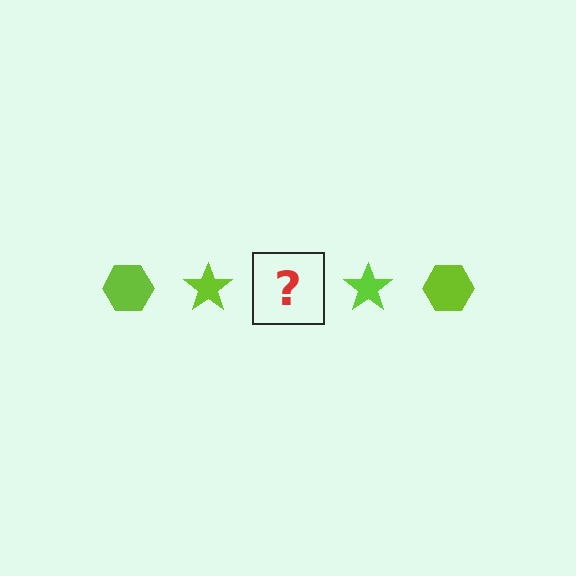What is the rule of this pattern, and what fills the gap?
The rule is that the pattern cycles through hexagon, star shapes in lime. The gap should be filled with a lime hexagon.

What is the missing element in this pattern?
The missing element is a lime hexagon.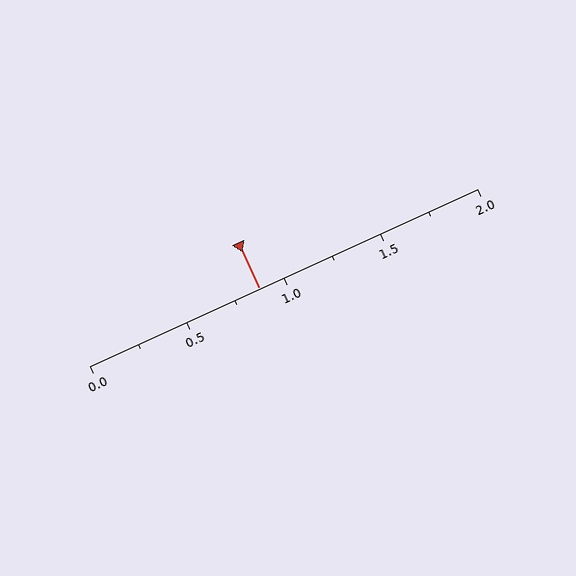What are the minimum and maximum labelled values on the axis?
The axis runs from 0.0 to 2.0.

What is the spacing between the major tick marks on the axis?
The major ticks are spaced 0.5 apart.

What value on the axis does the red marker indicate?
The marker indicates approximately 0.88.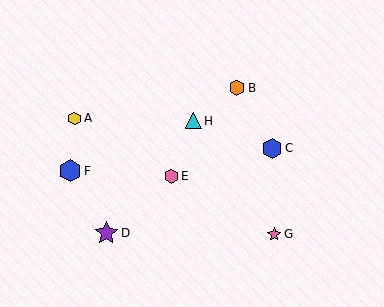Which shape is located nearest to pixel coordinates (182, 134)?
The cyan triangle (labeled H) at (193, 121) is nearest to that location.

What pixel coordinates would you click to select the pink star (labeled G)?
Click at (274, 234) to select the pink star G.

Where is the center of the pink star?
The center of the pink star is at (274, 234).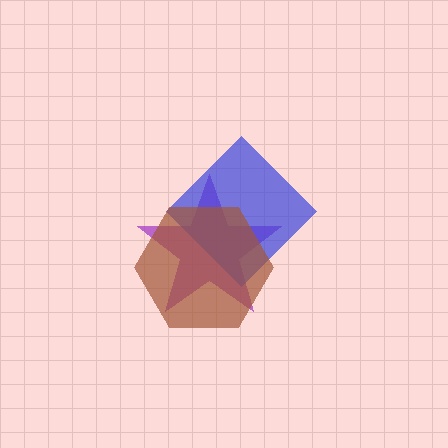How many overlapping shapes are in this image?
There are 3 overlapping shapes in the image.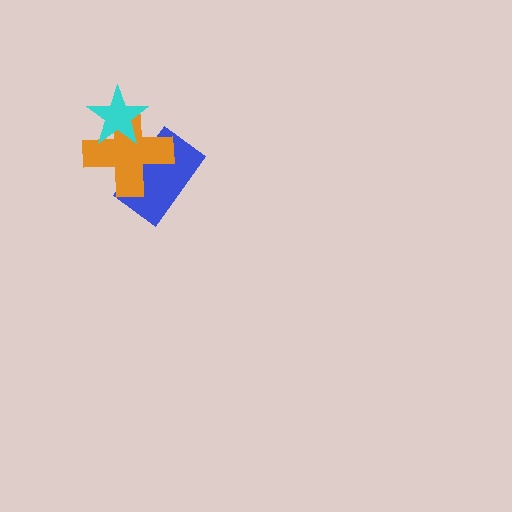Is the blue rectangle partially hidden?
Yes, it is partially covered by another shape.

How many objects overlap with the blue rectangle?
1 object overlaps with the blue rectangle.